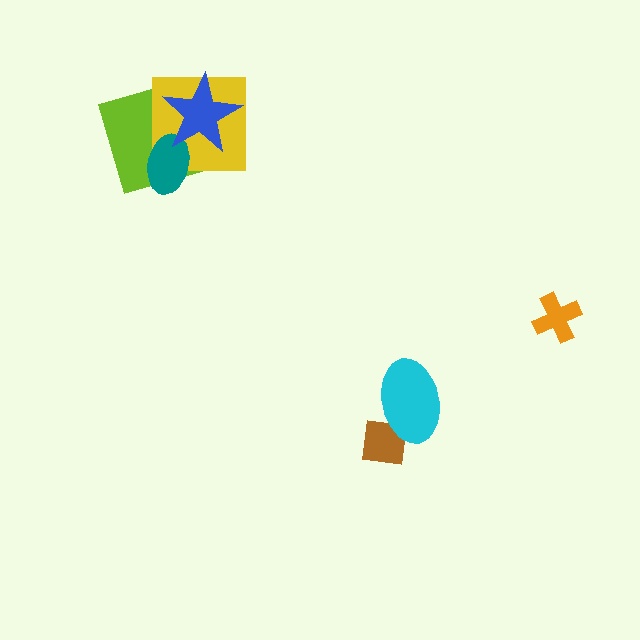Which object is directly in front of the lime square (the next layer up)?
The yellow square is directly in front of the lime square.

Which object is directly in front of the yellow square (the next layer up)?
The teal ellipse is directly in front of the yellow square.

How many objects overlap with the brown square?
1 object overlaps with the brown square.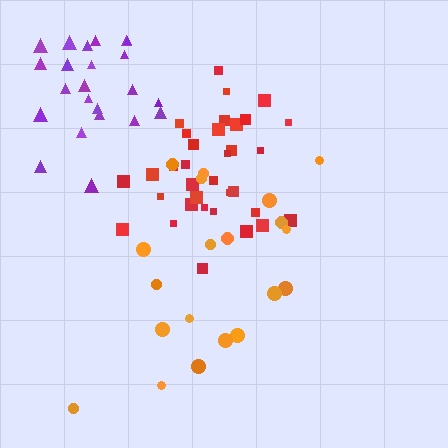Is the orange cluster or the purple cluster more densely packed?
Purple.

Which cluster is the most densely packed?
Red.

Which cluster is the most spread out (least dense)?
Orange.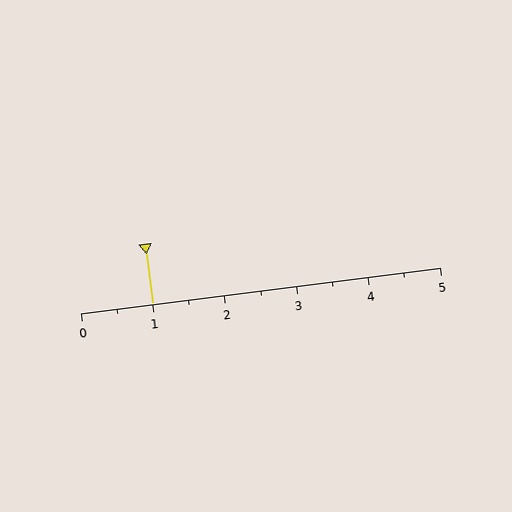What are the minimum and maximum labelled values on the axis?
The axis runs from 0 to 5.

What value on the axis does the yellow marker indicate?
The marker indicates approximately 1.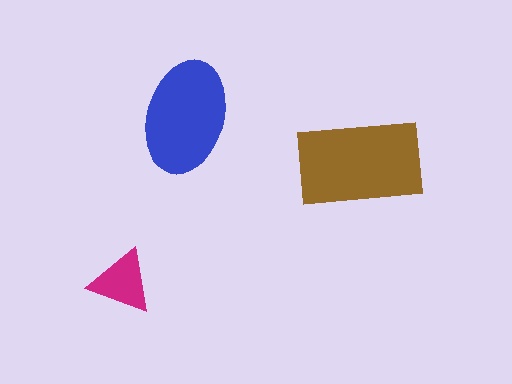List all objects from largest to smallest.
The brown rectangle, the blue ellipse, the magenta triangle.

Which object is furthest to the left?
The magenta triangle is leftmost.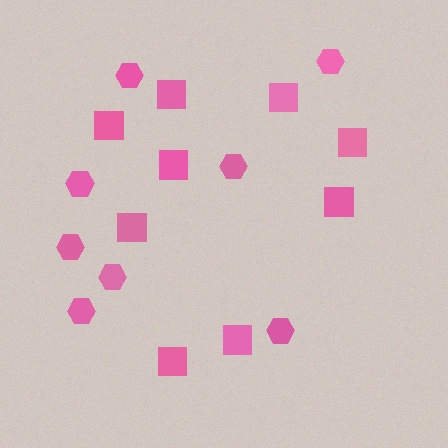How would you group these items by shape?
There are 2 groups: one group of hexagons (8) and one group of squares (9).